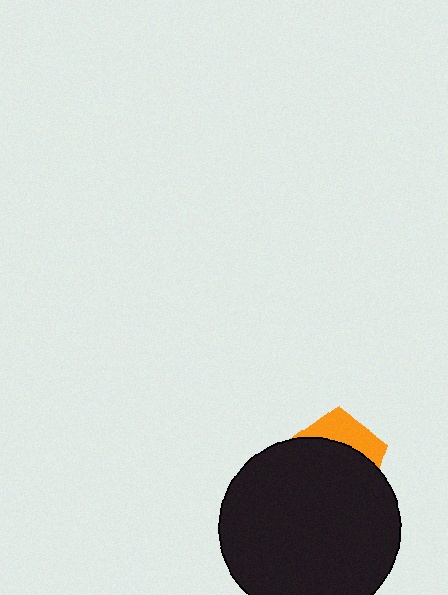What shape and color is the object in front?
The object in front is a black circle.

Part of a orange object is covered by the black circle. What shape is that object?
It is a pentagon.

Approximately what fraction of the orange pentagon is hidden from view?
Roughly 69% of the orange pentagon is hidden behind the black circle.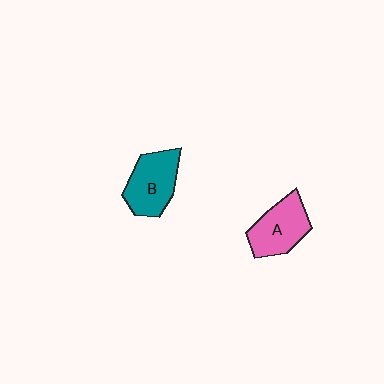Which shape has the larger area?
Shape B (teal).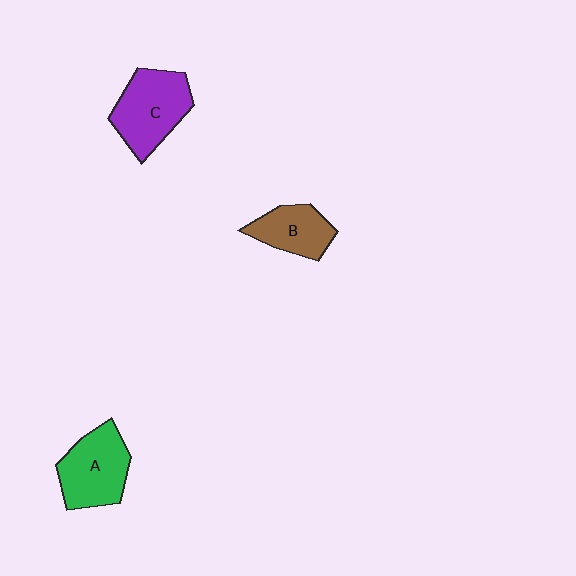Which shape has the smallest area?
Shape B (brown).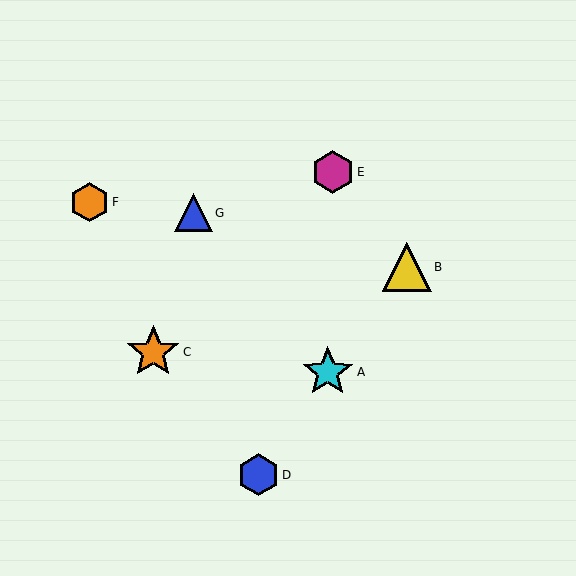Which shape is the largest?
The orange star (labeled C) is the largest.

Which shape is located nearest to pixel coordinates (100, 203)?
The orange hexagon (labeled F) at (89, 202) is nearest to that location.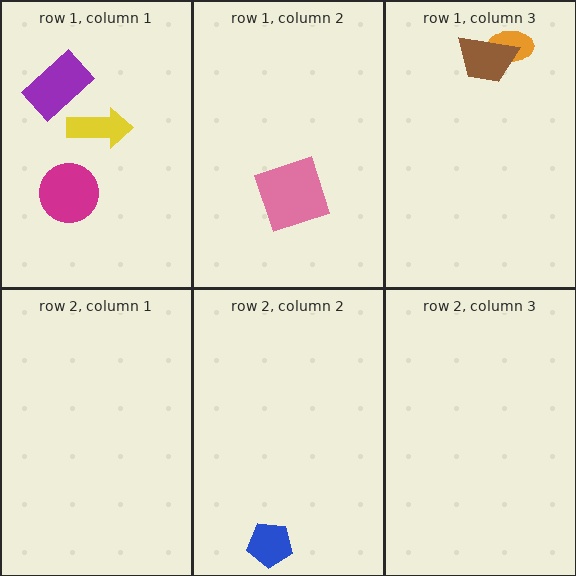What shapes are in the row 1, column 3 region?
The orange ellipse, the brown trapezoid.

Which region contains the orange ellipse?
The row 1, column 3 region.